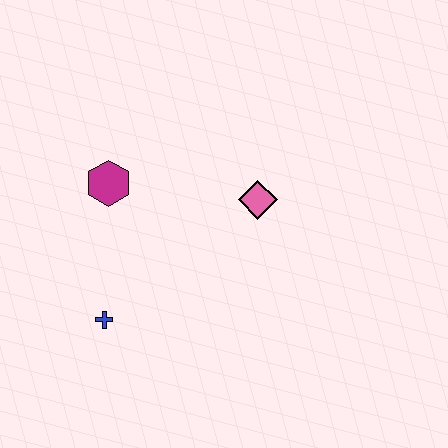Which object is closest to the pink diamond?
The magenta hexagon is closest to the pink diamond.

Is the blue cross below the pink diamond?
Yes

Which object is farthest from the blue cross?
The pink diamond is farthest from the blue cross.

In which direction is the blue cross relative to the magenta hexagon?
The blue cross is below the magenta hexagon.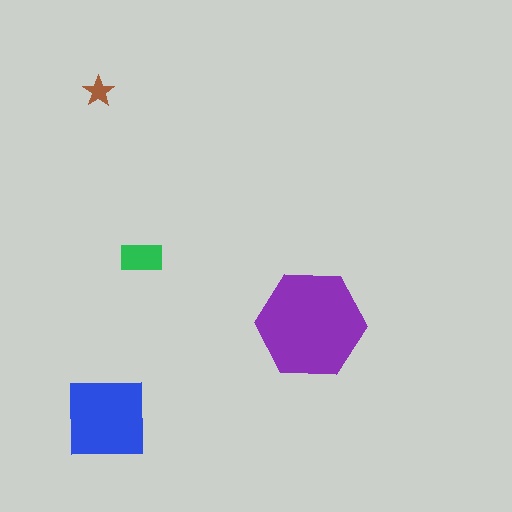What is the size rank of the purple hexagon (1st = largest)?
1st.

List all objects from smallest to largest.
The brown star, the green rectangle, the blue square, the purple hexagon.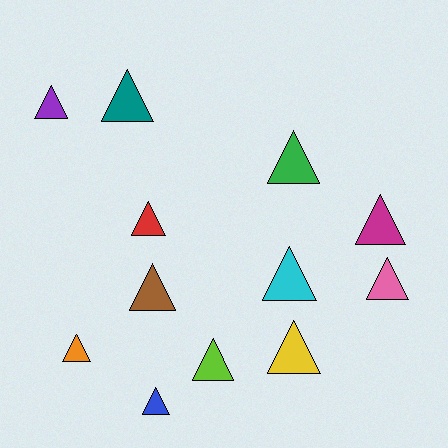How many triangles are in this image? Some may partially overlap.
There are 12 triangles.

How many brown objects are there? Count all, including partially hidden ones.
There is 1 brown object.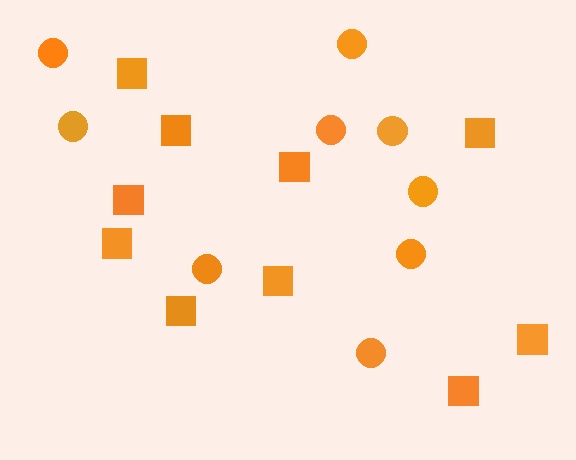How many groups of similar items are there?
There are 2 groups: one group of circles (9) and one group of squares (10).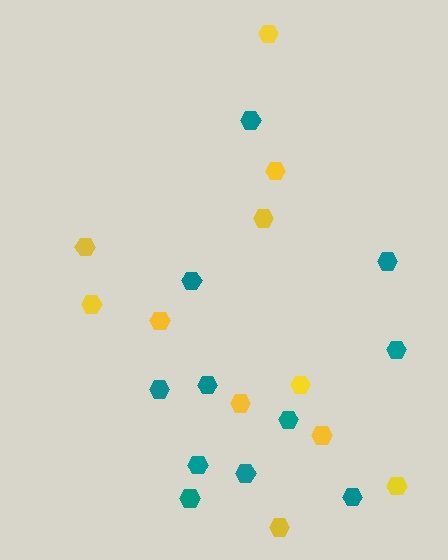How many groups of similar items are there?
There are 2 groups: one group of teal hexagons (11) and one group of yellow hexagons (11).